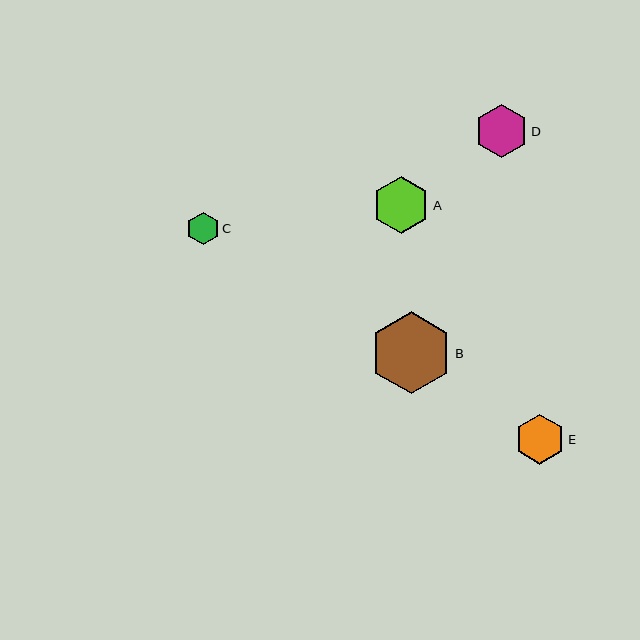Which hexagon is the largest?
Hexagon B is the largest with a size of approximately 82 pixels.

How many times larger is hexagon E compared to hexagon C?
Hexagon E is approximately 1.5 times the size of hexagon C.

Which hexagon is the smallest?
Hexagon C is the smallest with a size of approximately 33 pixels.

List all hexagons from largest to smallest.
From largest to smallest: B, A, D, E, C.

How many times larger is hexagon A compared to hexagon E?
Hexagon A is approximately 1.1 times the size of hexagon E.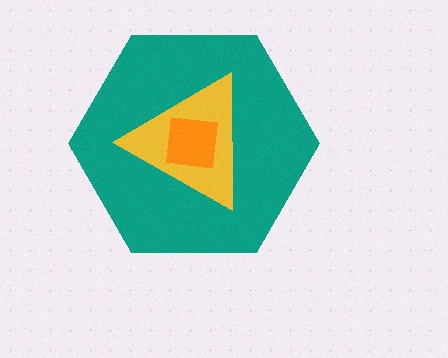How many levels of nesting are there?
3.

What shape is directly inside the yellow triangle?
The orange square.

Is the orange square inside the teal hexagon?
Yes.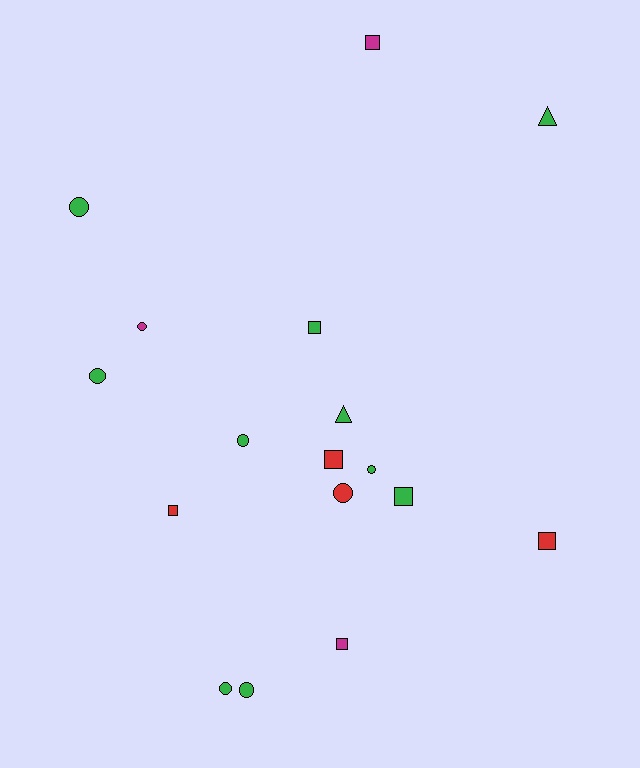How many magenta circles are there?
There is 1 magenta circle.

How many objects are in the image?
There are 17 objects.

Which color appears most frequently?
Green, with 10 objects.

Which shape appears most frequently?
Circle, with 8 objects.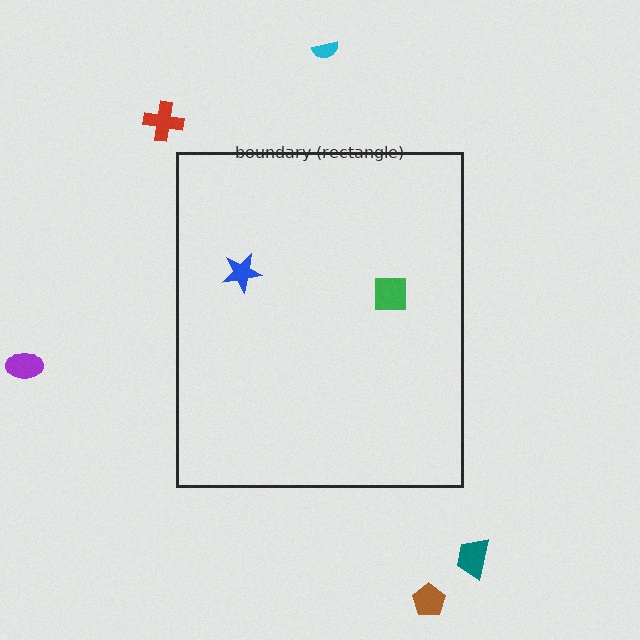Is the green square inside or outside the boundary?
Inside.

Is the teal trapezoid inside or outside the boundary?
Outside.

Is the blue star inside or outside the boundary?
Inside.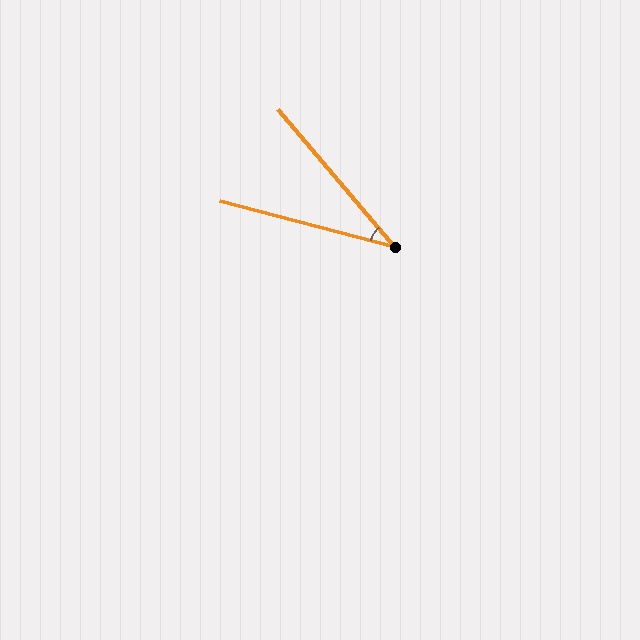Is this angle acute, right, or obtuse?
It is acute.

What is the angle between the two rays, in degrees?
Approximately 35 degrees.